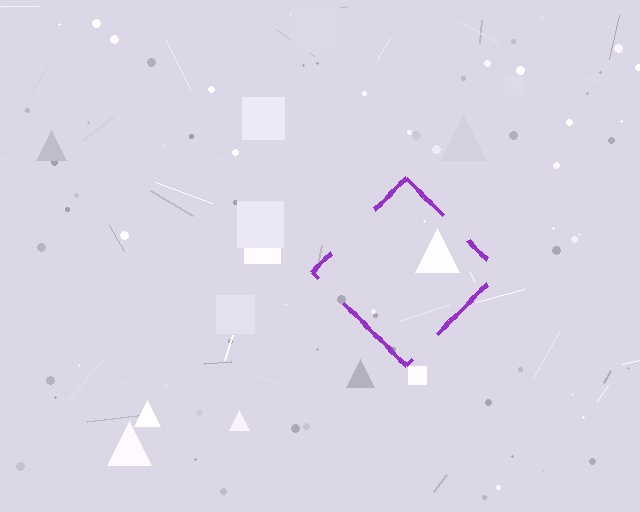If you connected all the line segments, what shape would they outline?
They would outline a diamond.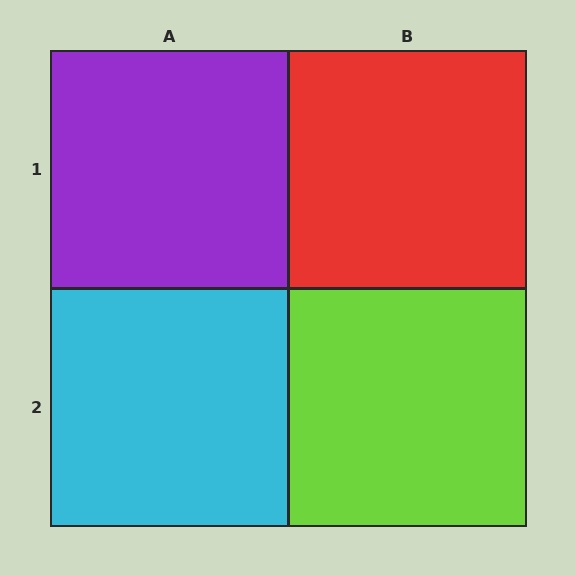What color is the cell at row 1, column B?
Red.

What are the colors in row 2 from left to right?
Cyan, lime.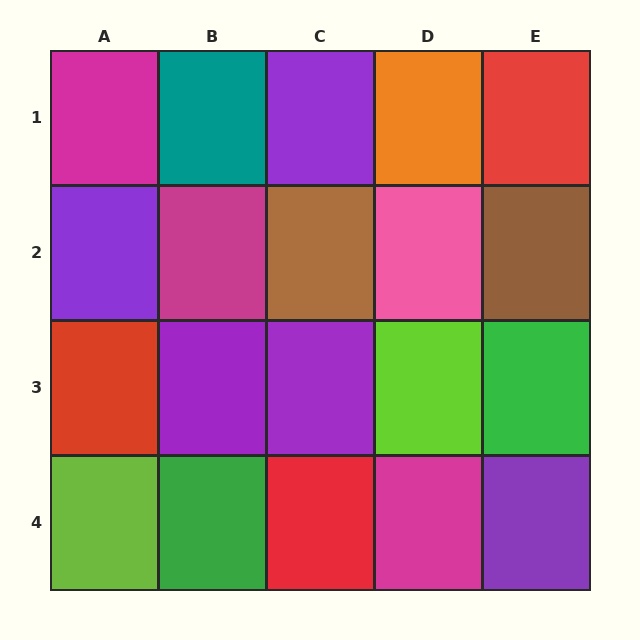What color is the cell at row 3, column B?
Purple.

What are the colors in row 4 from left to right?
Lime, green, red, magenta, purple.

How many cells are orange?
1 cell is orange.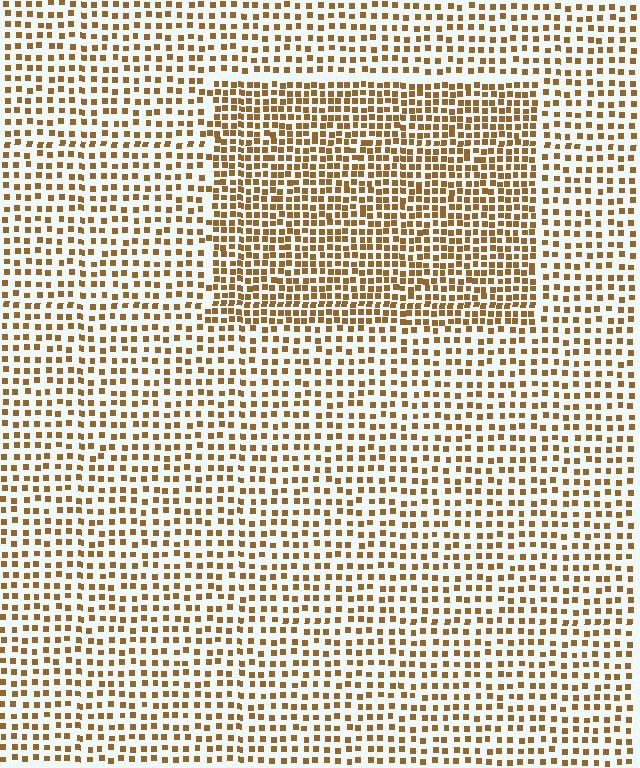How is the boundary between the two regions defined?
The boundary is defined by a change in element density (approximately 1.8x ratio). All elements are the same color, size, and shape.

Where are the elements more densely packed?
The elements are more densely packed inside the rectangle boundary.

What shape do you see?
I see a rectangle.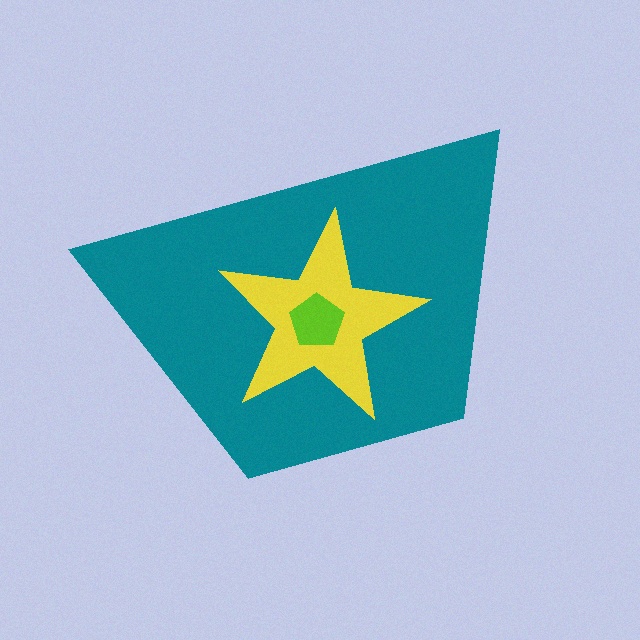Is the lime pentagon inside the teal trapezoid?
Yes.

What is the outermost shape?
The teal trapezoid.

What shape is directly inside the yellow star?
The lime pentagon.